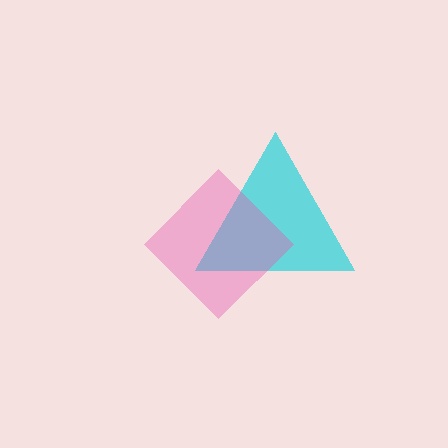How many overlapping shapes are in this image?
There are 2 overlapping shapes in the image.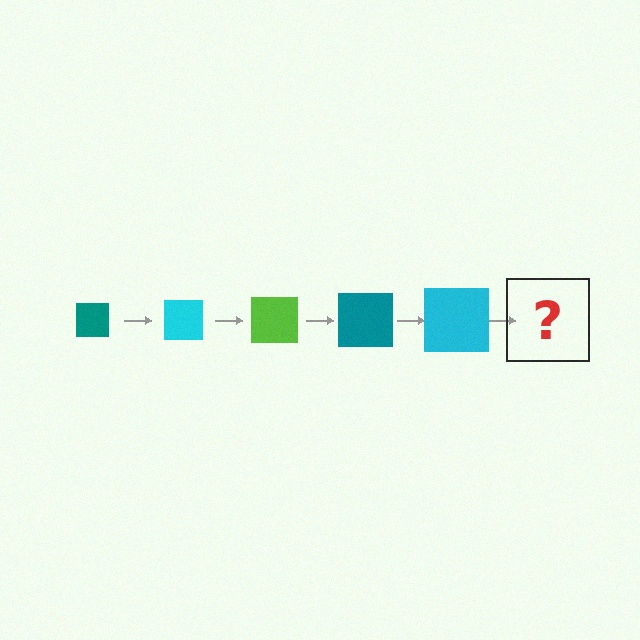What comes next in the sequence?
The next element should be a lime square, larger than the previous one.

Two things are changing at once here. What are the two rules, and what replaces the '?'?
The two rules are that the square grows larger each step and the color cycles through teal, cyan, and lime. The '?' should be a lime square, larger than the previous one.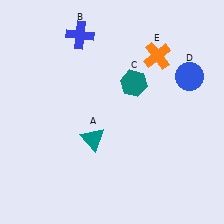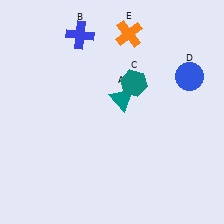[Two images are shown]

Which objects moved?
The objects that moved are: the teal triangle (A), the orange cross (E).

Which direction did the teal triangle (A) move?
The teal triangle (A) moved up.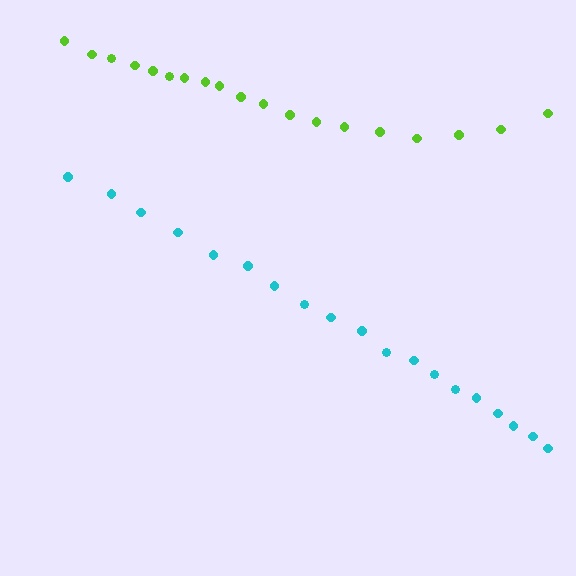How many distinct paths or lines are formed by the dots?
There are 2 distinct paths.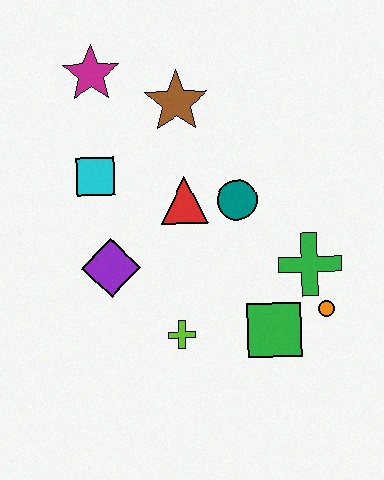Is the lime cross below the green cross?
Yes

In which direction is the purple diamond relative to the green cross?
The purple diamond is to the left of the green cross.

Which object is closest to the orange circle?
The green cross is closest to the orange circle.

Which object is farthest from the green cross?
The magenta star is farthest from the green cross.